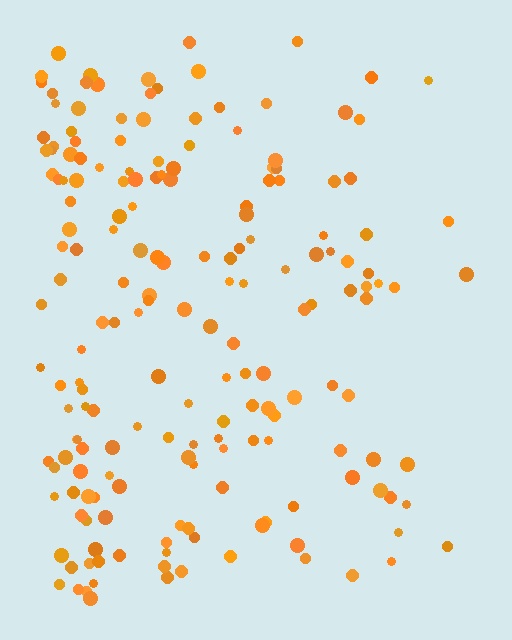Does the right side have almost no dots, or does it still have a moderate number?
Still a moderate number, just noticeably fewer than the left.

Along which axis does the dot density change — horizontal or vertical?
Horizontal.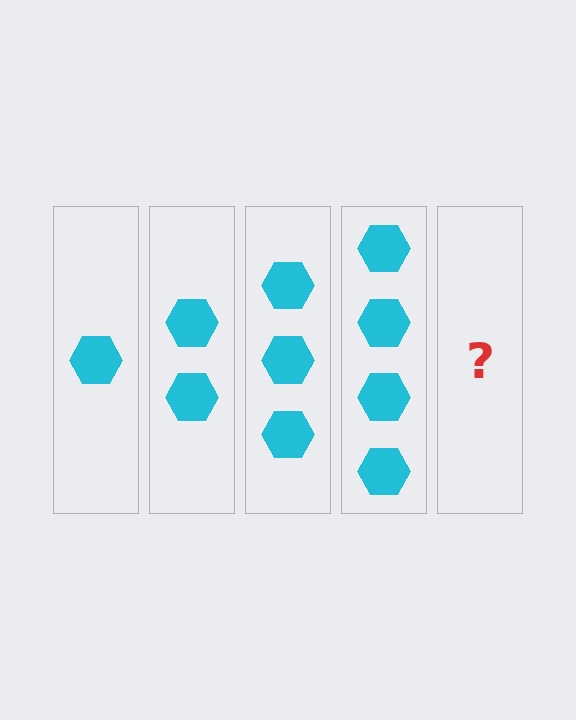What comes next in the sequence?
The next element should be 5 hexagons.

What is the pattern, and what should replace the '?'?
The pattern is that each step adds one more hexagon. The '?' should be 5 hexagons.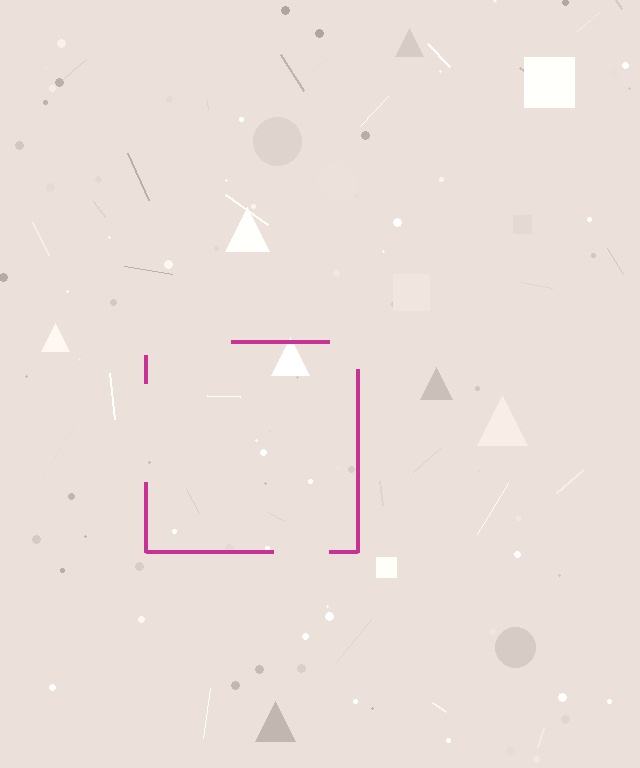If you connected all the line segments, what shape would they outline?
They would outline a square.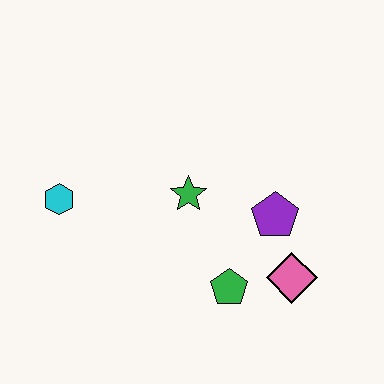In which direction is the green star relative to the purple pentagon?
The green star is to the left of the purple pentagon.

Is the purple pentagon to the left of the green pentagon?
No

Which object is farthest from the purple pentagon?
The cyan hexagon is farthest from the purple pentagon.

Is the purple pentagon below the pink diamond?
No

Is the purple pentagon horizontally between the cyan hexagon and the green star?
No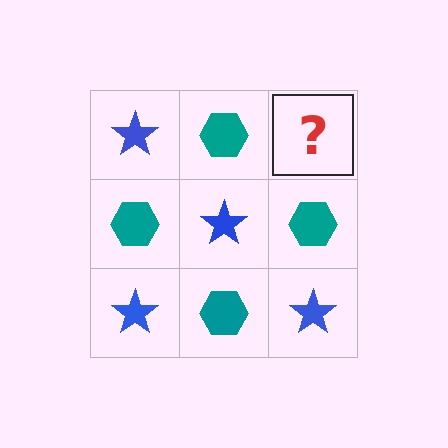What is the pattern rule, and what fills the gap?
The rule is that it alternates blue star and teal hexagon in a checkerboard pattern. The gap should be filled with a blue star.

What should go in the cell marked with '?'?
The missing cell should contain a blue star.